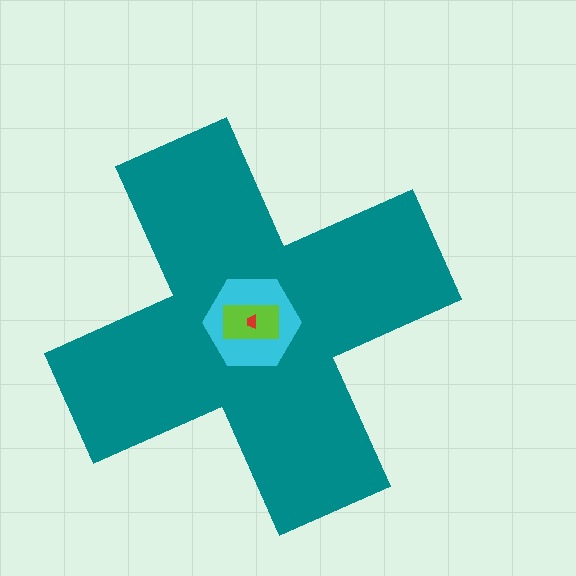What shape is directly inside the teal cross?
The cyan hexagon.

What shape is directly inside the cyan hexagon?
The lime rectangle.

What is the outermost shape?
The teal cross.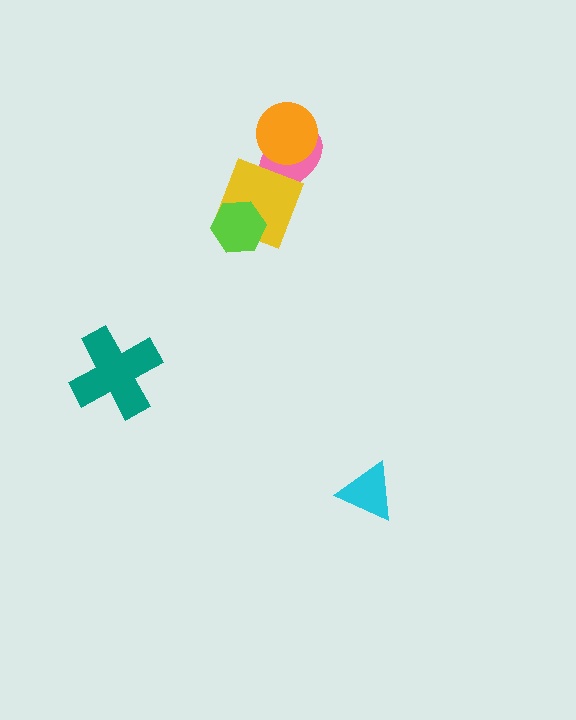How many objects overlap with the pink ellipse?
2 objects overlap with the pink ellipse.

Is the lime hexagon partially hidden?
No, no other shape covers it.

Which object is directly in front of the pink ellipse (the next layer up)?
The yellow diamond is directly in front of the pink ellipse.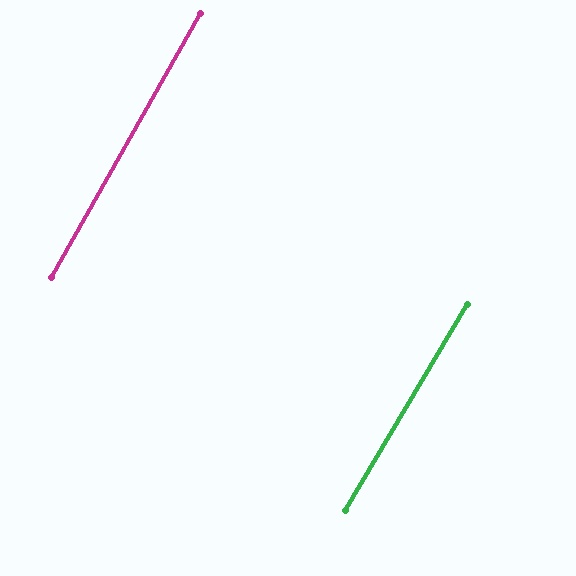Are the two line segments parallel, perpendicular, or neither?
Parallel — their directions differ by only 1.0°.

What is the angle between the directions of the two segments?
Approximately 1 degree.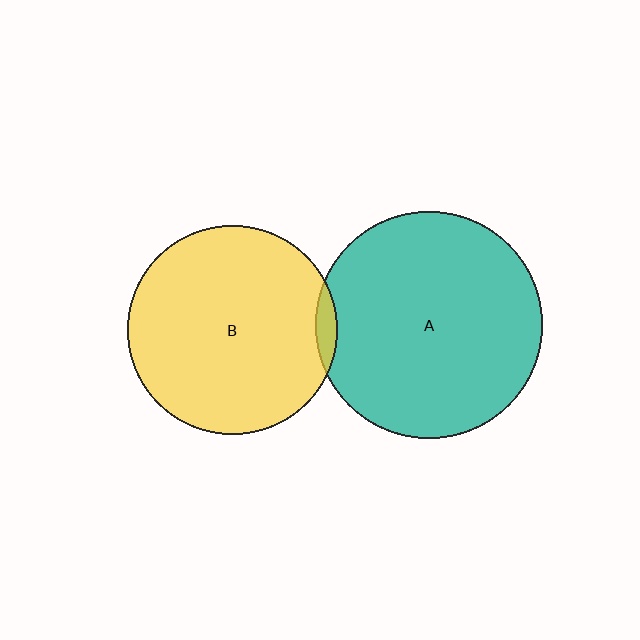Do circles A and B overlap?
Yes.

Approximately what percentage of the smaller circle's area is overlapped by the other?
Approximately 5%.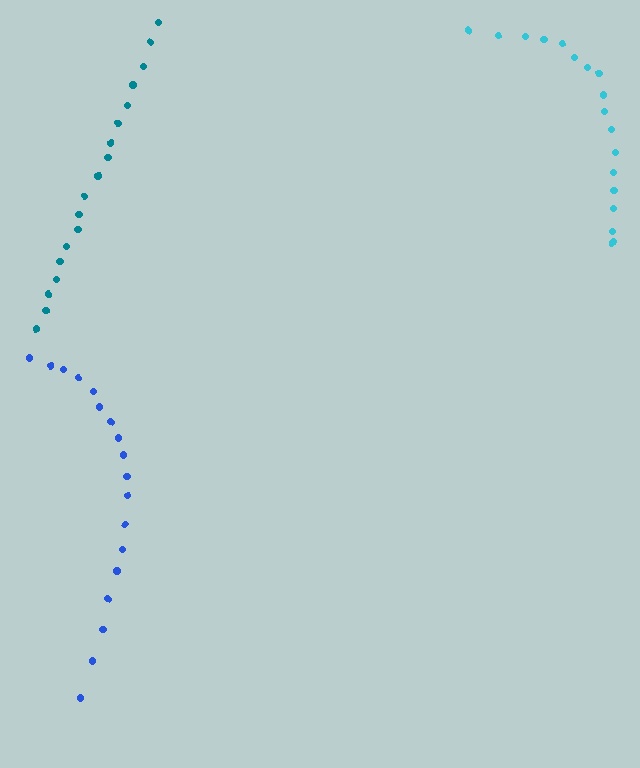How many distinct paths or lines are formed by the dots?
There are 3 distinct paths.